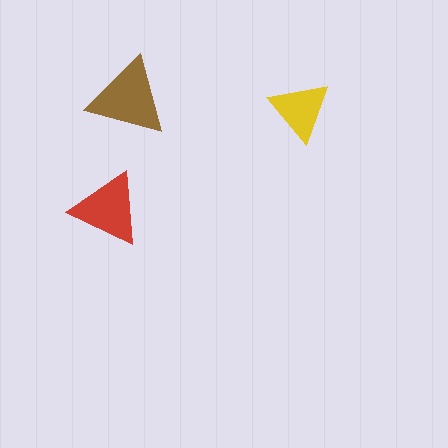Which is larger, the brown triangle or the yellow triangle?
The brown one.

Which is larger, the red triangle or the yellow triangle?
The red one.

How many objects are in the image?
There are 3 objects in the image.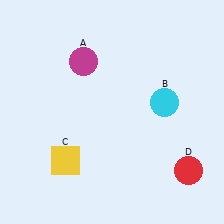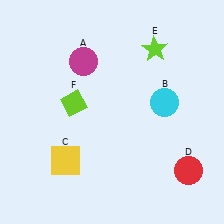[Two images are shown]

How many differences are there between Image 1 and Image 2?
There are 2 differences between the two images.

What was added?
A lime star (E), a lime diamond (F) were added in Image 2.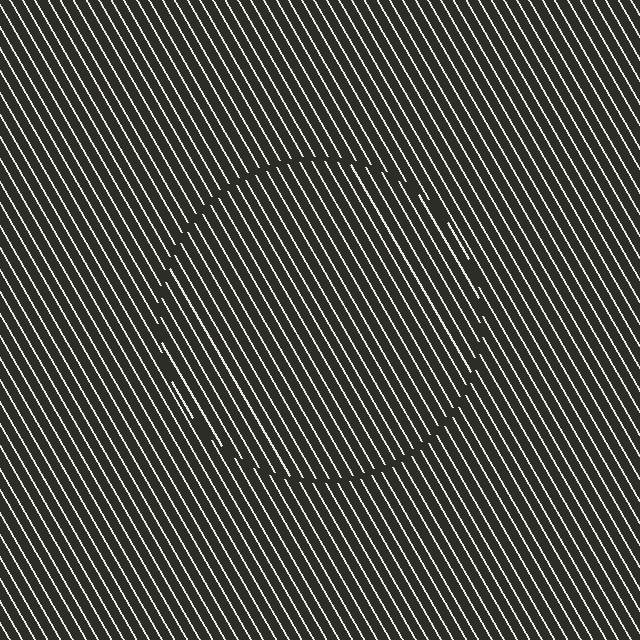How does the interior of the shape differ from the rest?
The interior of the shape contains the same grating, shifted by half a period — the contour is defined by the phase discontinuity where line-ends from the inner and outer gratings abut.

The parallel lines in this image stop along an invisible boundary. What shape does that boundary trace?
An illusory circle. The interior of the shape contains the same grating, shifted by half a period — the contour is defined by the phase discontinuity where line-ends from the inner and outer gratings abut.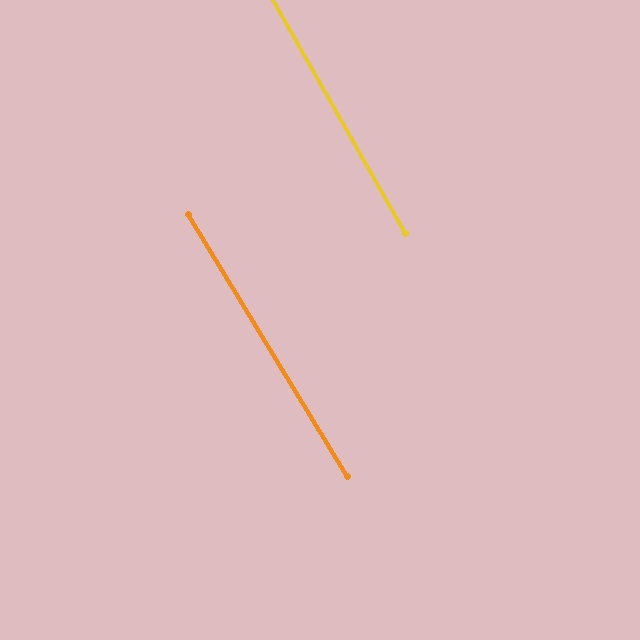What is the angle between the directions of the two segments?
Approximately 2 degrees.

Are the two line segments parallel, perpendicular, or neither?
Parallel — their directions differ by only 2.0°.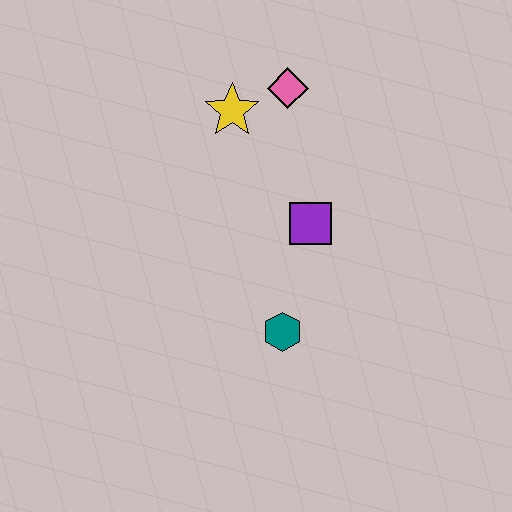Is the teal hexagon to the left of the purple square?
Yes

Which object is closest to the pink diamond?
The yellow star is closest to the pink diamond.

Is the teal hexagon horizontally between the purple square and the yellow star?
Yes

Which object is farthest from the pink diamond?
The teal hexagon is farthest from the pink diamond.